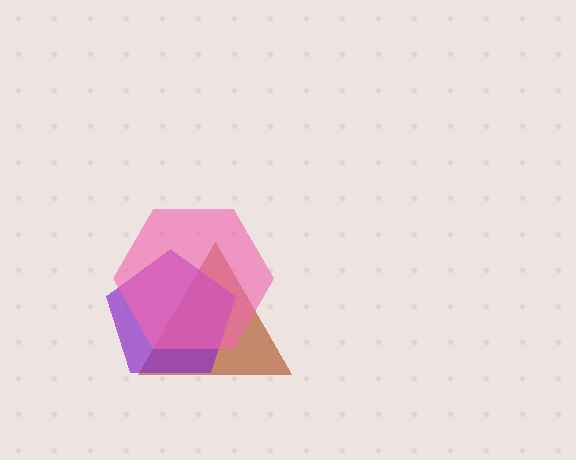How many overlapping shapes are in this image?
There are 3 overlapping shapes in the image.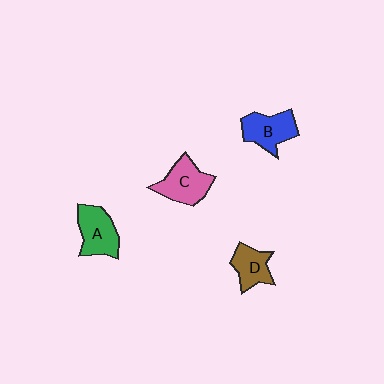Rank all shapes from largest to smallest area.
From largest to smallest: C (pink), A (green), B (blue), D (brown).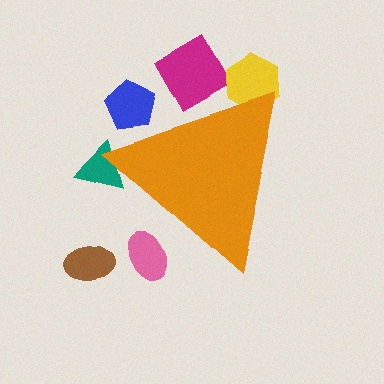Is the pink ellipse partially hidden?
Yes, the pink ellipse is partially hidden behind the orange triangle.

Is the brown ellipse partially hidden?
No, the brown ellipse is fully visible.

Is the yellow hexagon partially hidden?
Yes, the yellow hexagon is partially hidden behind the orange triangle.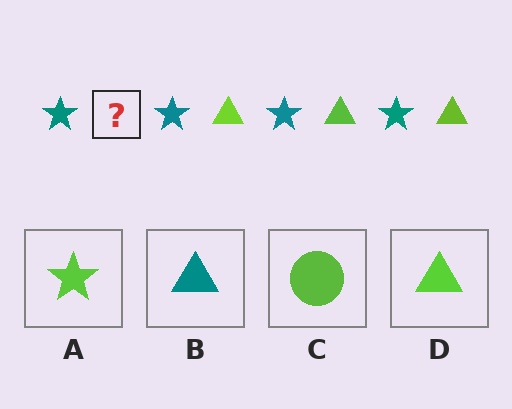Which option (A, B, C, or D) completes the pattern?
D.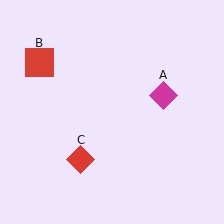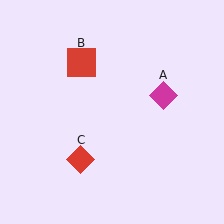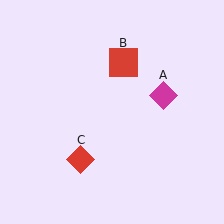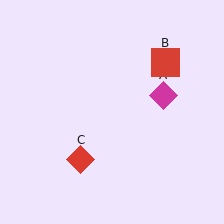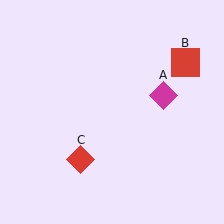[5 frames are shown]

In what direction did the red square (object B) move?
The red square (object B) moved right.